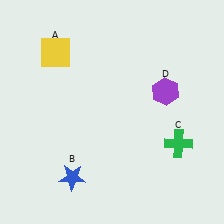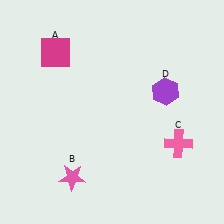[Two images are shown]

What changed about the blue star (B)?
In Image 1, B is blue. In Image 2, it changed to pink.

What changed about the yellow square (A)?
In Image 1, A is yellow. In Image 2, it changed to magenta.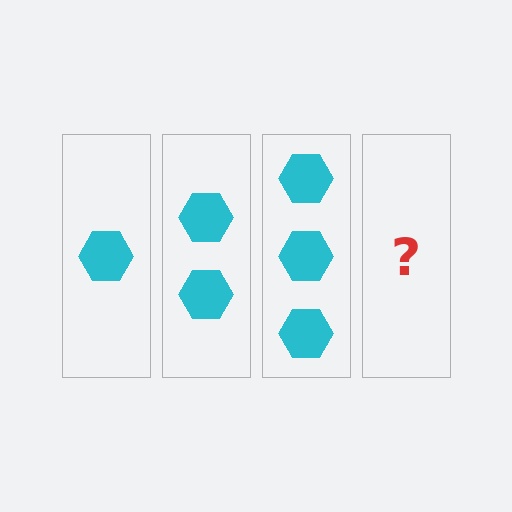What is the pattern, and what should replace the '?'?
The pattern is that each step adds one more hexagon. The '?' should be 4 hexagons.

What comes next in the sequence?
The next element should be 4 hexagons.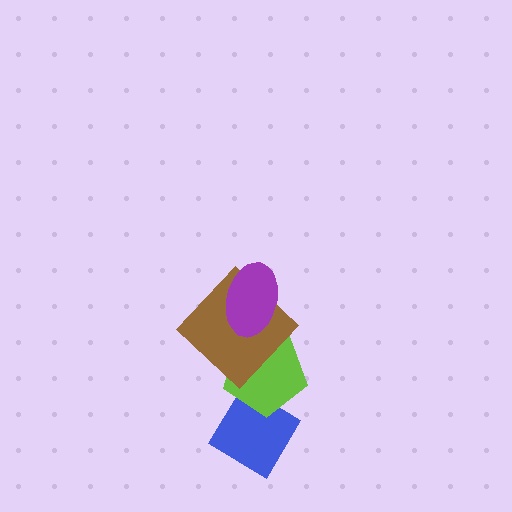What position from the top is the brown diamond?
The brown diamond is 2nd from the top.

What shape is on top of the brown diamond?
The purple ellipse is on top of the brown diamond.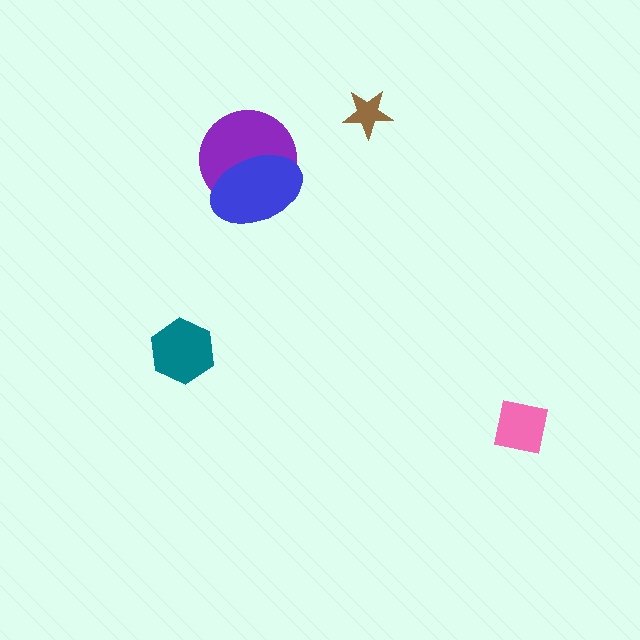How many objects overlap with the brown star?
0 objects overlap with the brown star.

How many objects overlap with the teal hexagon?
0 objects overlap with the teal hexagon.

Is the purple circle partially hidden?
Yes, it is partially covered by another shape.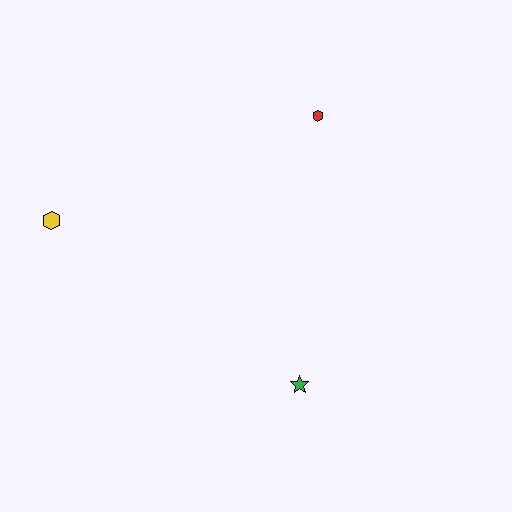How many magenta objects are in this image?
There are no magenta objects.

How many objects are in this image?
There are 3 objects.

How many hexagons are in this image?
There are 2 hexagons.